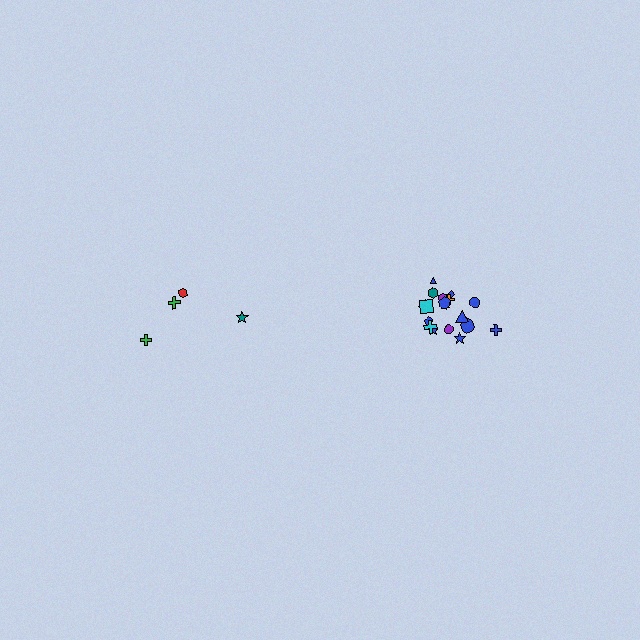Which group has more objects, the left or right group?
The right group.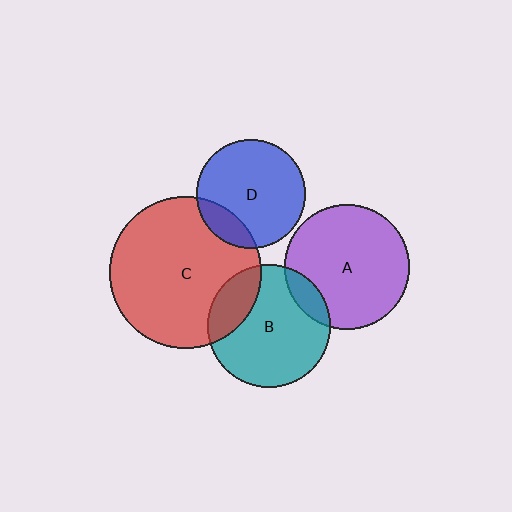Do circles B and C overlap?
Yes.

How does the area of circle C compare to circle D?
Approximately 1.9 times.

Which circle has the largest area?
Circle C (red).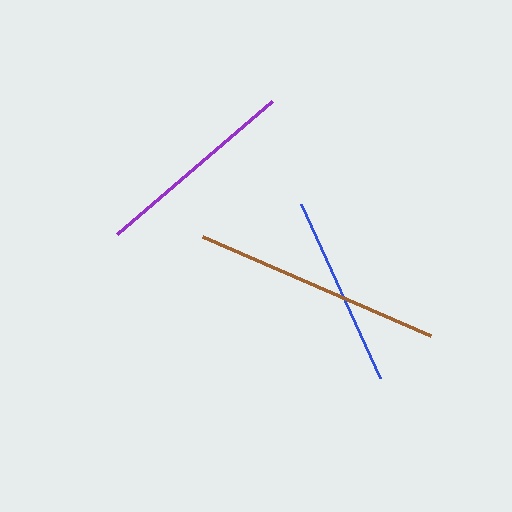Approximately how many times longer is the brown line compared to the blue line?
The brown line is approximately 1.3 times the length of the blue line.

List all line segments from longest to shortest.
From longest to shortest: brown, purple, blue.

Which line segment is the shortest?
The blue line is the shortest at approximately 191 pixels.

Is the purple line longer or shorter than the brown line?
The brown line is longer than the purple line.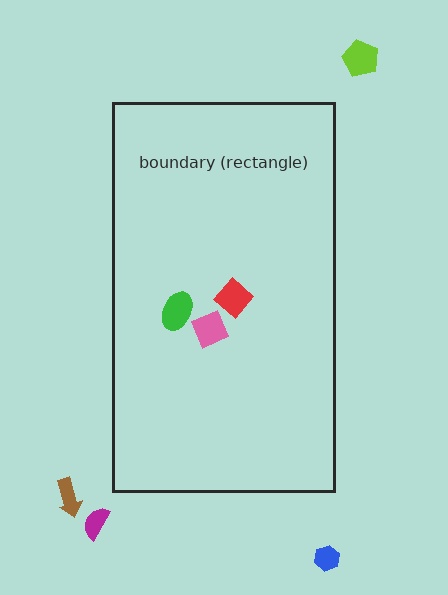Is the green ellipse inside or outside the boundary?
Inside.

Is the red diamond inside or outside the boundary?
Inside.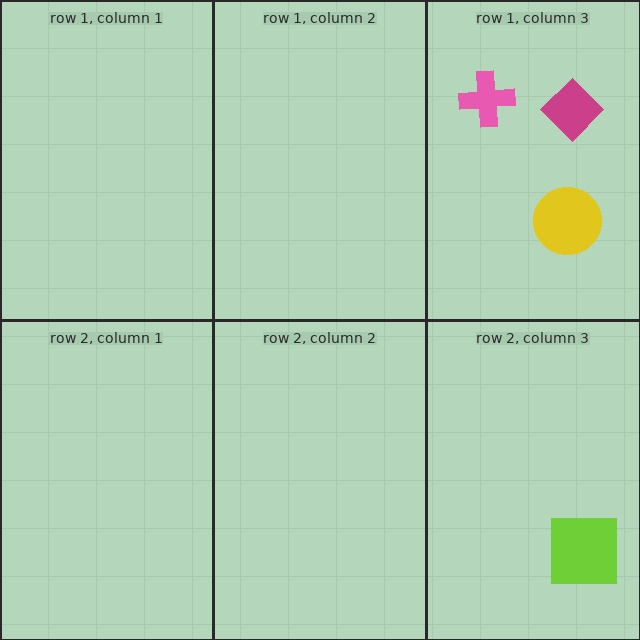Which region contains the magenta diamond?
The row 1, column 3 region.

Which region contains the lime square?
The row 2, column 3 region.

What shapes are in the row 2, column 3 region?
The lime square.